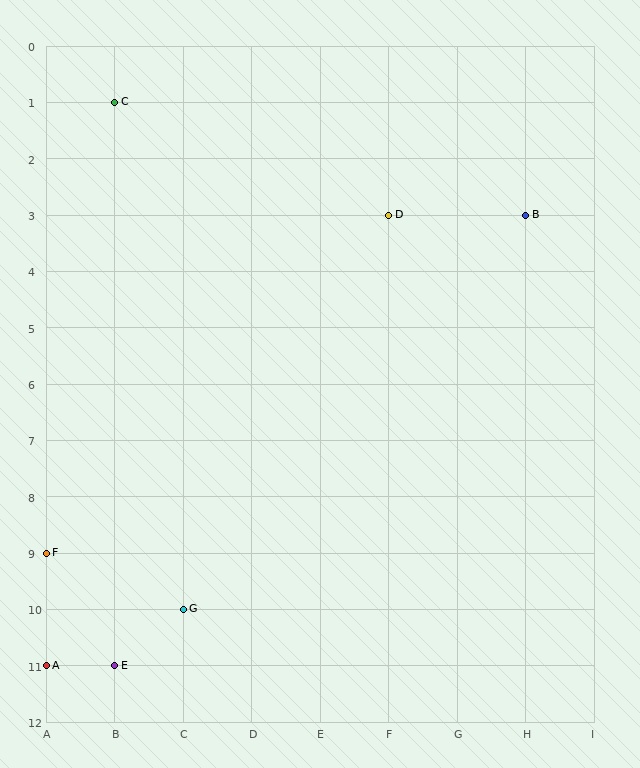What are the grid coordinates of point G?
Point G is at grid coordinates (C, 10).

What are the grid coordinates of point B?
Point B is at grid coordinates (H, 3).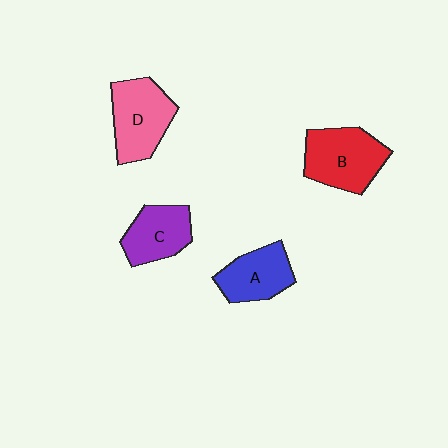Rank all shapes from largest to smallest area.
From largest to smallest: B (red), D (pink), A (blue), C (purple).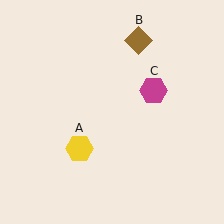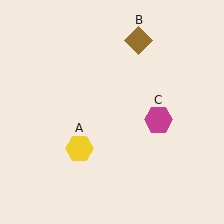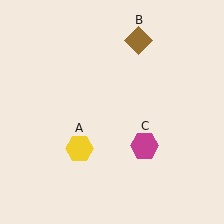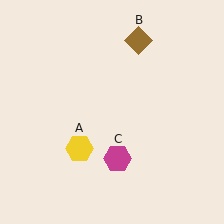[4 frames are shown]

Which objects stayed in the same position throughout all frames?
Yellow hexagon (object A) and brown diamond (object B) remained stationary.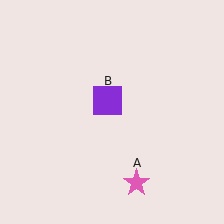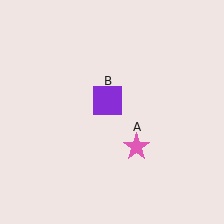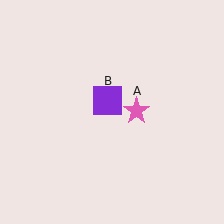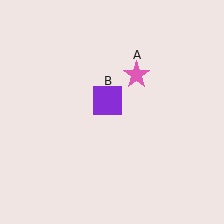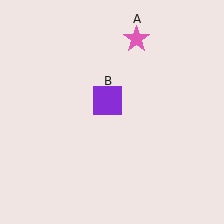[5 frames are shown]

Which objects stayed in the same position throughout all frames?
Purple square (object B) remained stationary.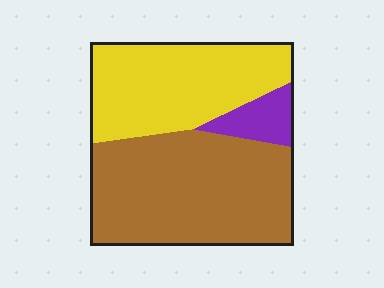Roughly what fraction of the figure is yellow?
Yellow covers around 40% of the figure.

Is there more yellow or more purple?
Yellow.